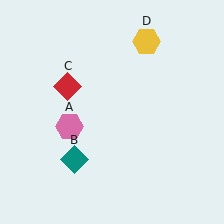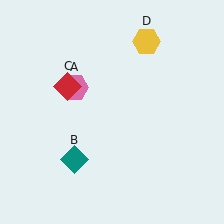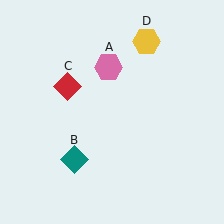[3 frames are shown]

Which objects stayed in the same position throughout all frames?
Teal diamond (object B) and red diamond (object C) and yellow hexagon (object D) remained stationary.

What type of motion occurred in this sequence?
The pink hexagon (object A) rotated clockwise around the center of the scene.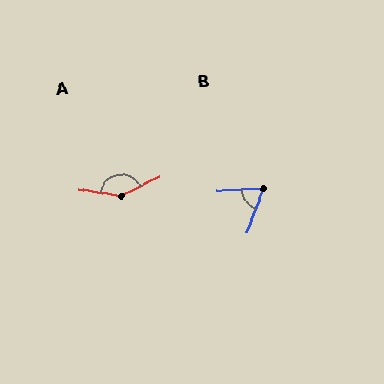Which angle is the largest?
A, at approximately 144 degrees.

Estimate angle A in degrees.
Approximately 144 degrees.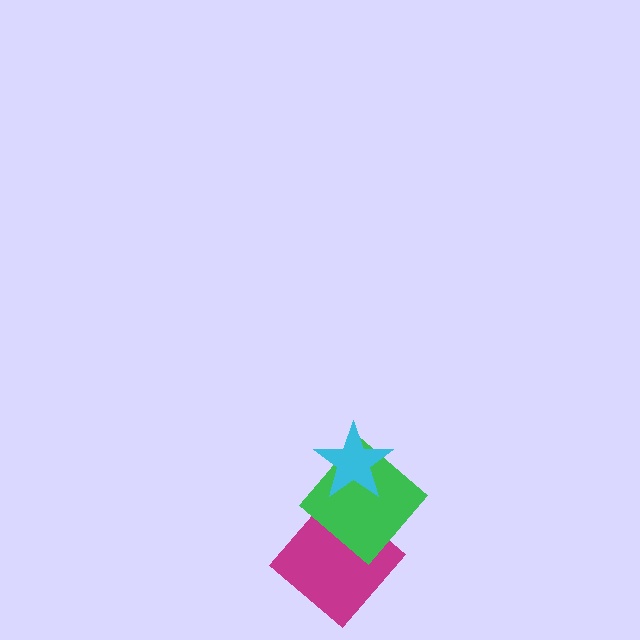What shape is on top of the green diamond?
The cyan star is on top of the green diamond.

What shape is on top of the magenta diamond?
The green diamond is on top of the magenta diamond.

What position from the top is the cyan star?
The cyan star is 1st from the top.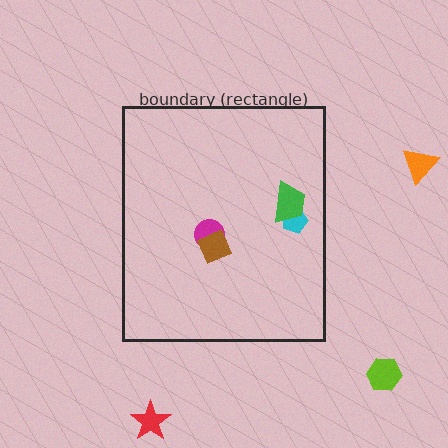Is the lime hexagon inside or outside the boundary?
Outside.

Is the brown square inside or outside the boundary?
Inside.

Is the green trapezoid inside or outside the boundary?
Inside.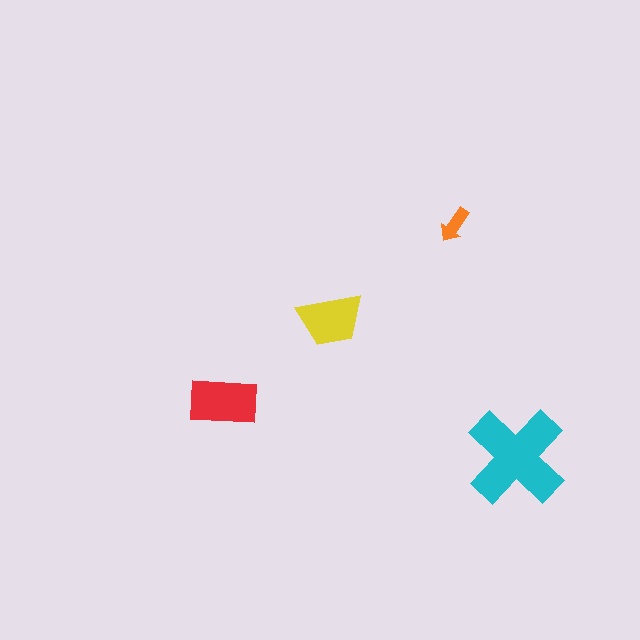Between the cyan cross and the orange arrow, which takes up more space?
The cyan cross.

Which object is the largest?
The cyan cross.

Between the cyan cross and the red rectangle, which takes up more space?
The cyan cross.